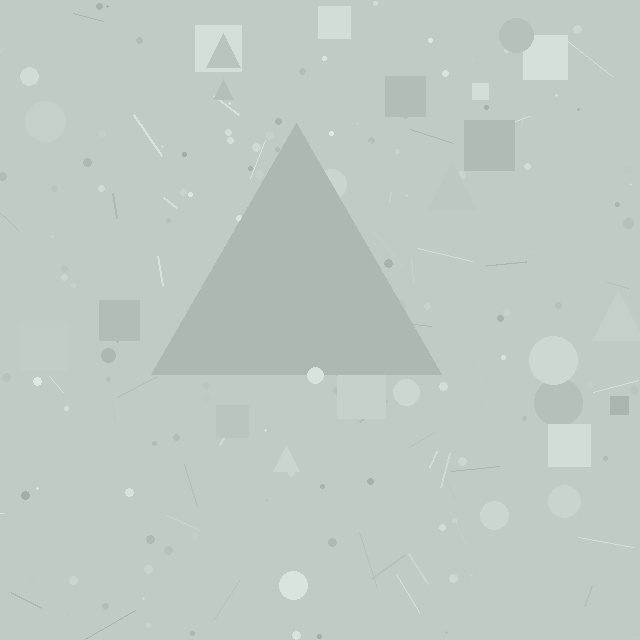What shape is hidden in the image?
A triangle is hidden in the image.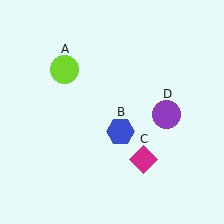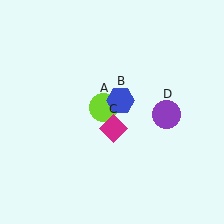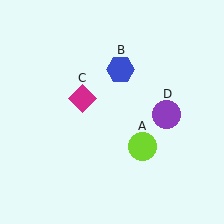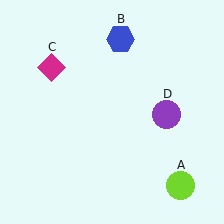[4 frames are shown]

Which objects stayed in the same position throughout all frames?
Purple circle (object D) remained stationary.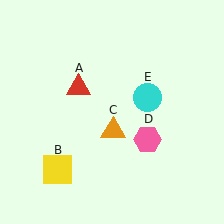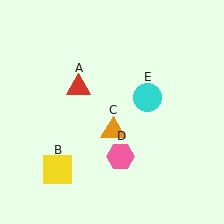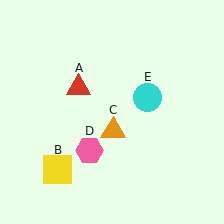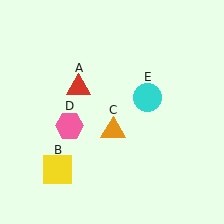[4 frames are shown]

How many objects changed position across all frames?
1 object changed position: pink hexagon (object D).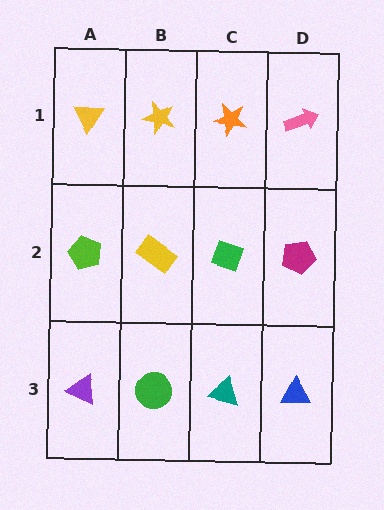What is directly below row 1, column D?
A magenta pentagon.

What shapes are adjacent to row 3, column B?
A yellow rectangle (row 2, column B), a purple triangle (row 3, column A), a teal triangle (row 3, column C).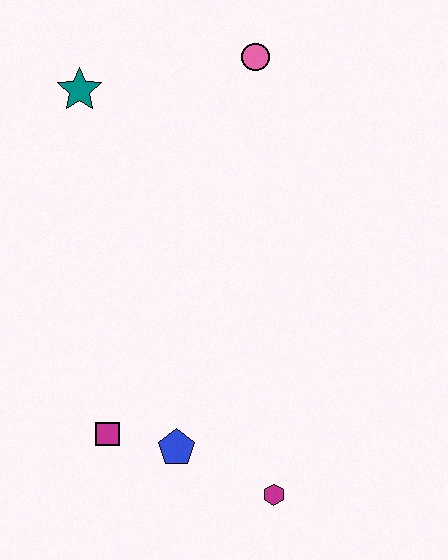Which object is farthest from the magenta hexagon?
The teal star is farthest from the magenta hexagon.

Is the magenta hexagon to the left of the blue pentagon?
No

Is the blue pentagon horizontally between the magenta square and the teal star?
No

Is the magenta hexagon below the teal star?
Yes